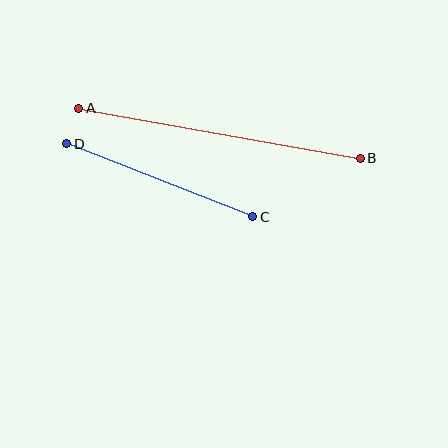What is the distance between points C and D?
The distance is approximately 200 pixels.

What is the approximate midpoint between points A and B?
The midpoint is at approximately (219, 133) pixels.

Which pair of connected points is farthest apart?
Points A and B are farthest apart.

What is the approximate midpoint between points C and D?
The midpoint is at approximately (160, 180) pixels.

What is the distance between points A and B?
The distance is approximately 286 pixels.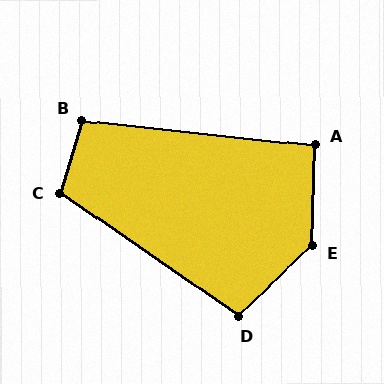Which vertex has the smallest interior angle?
A, at approximately 94 degrees.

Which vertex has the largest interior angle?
E, at approximately 135 degrees.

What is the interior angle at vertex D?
Approximately 102 degrees (obtuse).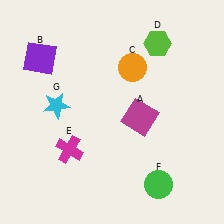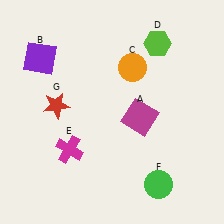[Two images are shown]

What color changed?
The star (G) changed from cyan in Image 1 to red in Image 2.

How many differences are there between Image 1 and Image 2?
There is 1 difference between the two images.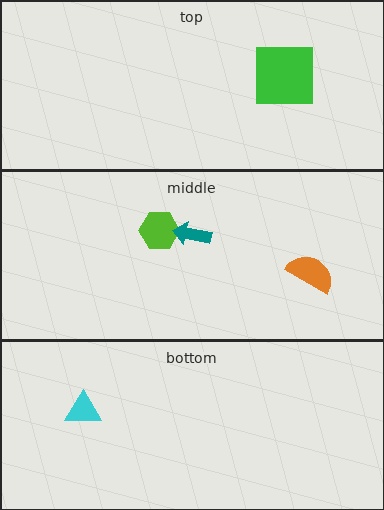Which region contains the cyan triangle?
The bottom region.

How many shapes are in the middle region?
3.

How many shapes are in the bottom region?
1.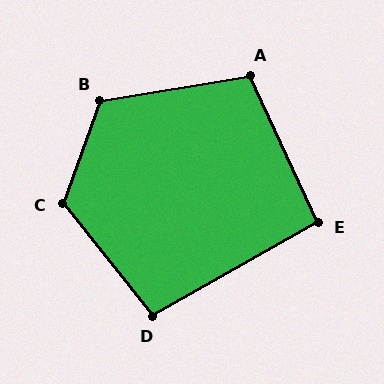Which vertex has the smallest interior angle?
E, at approximately 95 degrees.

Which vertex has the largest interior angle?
C, at approximately 121 degrees.